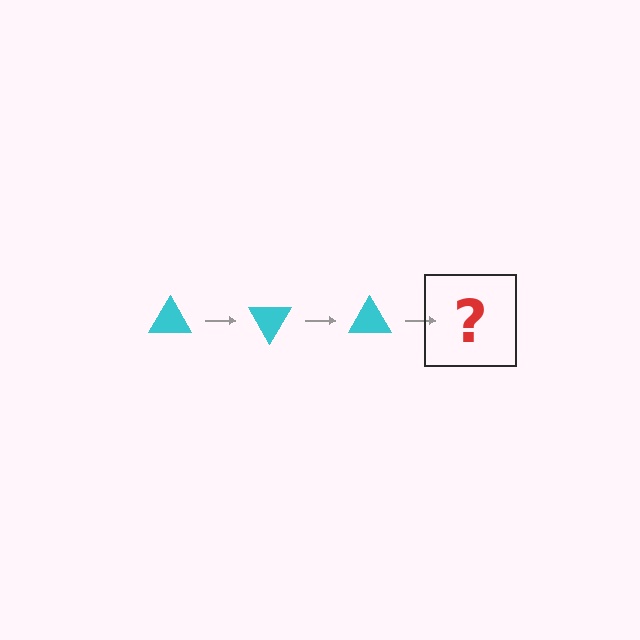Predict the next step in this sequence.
The next step is a cyan triangle rotated 180 degrees.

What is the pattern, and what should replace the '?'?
The pattern is that the triangle rotates 60 degrees each step. The '?' should be a cyan triangle rotated 180 degrees.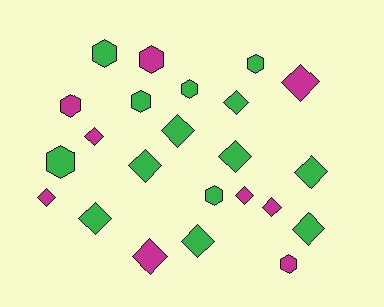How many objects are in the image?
There are 23 objects.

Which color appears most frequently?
Green, with 14 objects.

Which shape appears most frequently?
Diamond, with 14 objects.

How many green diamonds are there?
There are 8 green diamonds.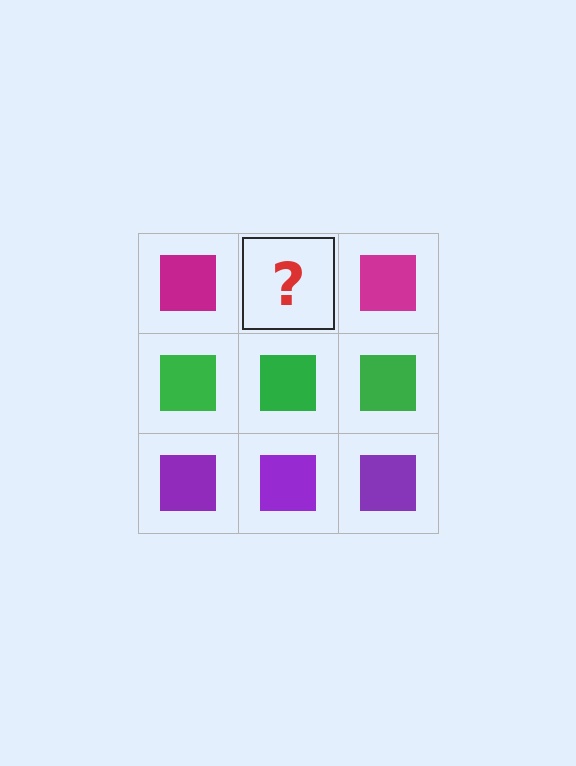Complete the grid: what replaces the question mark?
The question mark should be replaced with a magenta square.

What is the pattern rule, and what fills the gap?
The rule is that each row has a consistent color. The gap should be filled with a magenta square.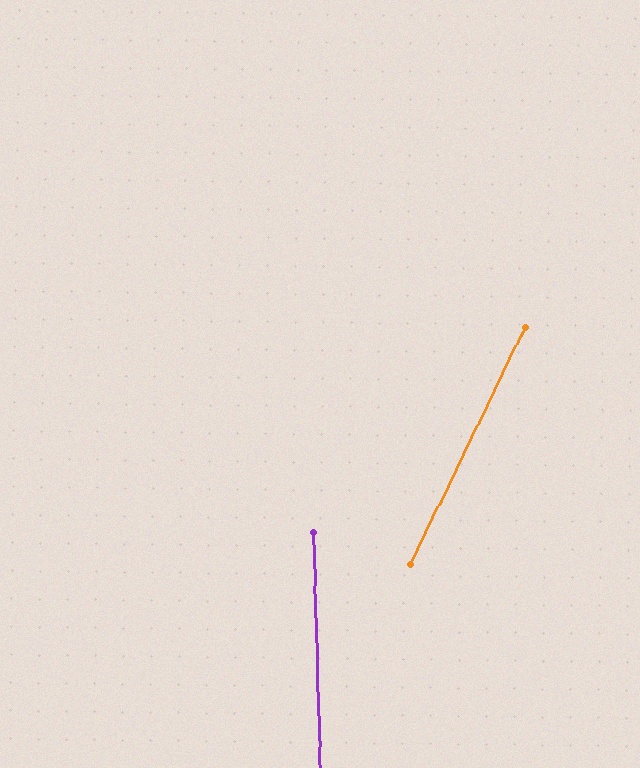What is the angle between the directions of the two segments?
Approximately 28 degrees.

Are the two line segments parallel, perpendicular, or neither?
Neither parallel nor perpendicular — they differ by about 28°.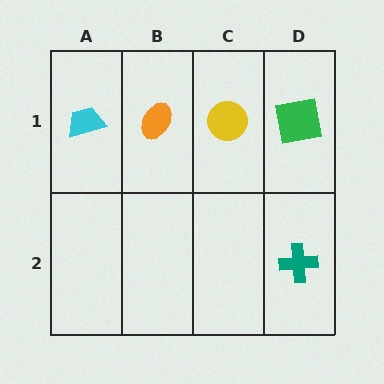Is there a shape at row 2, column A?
No, that cell is empty.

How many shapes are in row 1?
4 shapes.